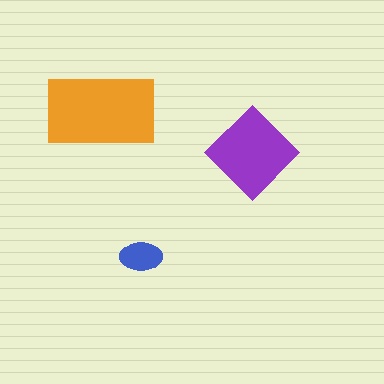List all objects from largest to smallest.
The orange rectangle, the purple diamond, the blue ellipse.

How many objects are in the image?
There are 3 objects in the image.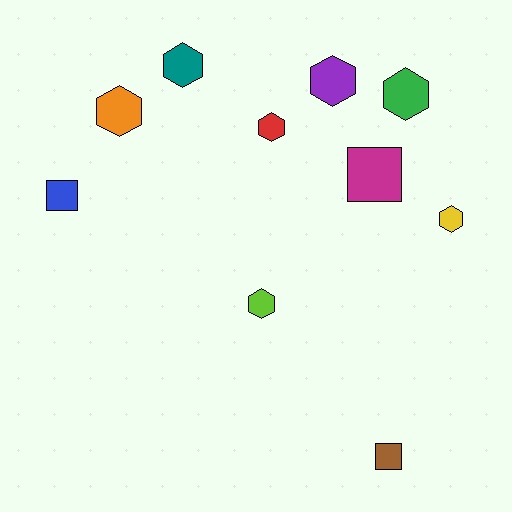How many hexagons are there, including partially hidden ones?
There are 7 hexagons.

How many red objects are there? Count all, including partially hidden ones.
There is 1 red object.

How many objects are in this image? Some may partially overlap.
There are 10 objects.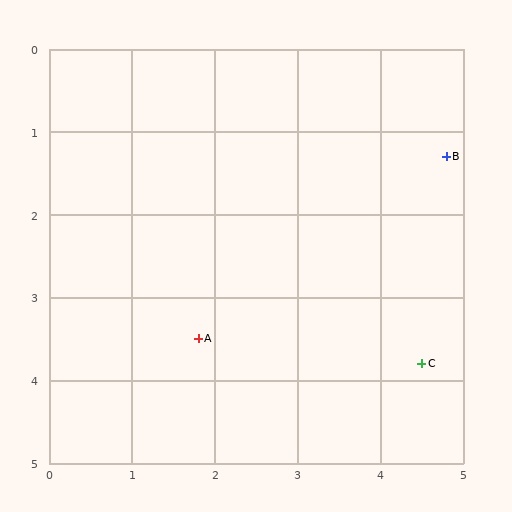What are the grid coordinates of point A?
Point A is at approximately (1.8, 3.5).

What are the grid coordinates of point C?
Point C is at approximately (4.5, 3.8).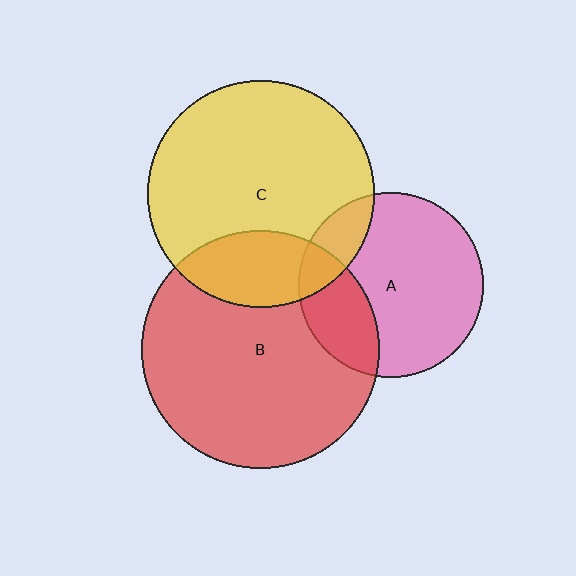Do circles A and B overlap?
Yes.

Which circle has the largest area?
Circle B (red).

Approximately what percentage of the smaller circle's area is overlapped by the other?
Approximately 25%.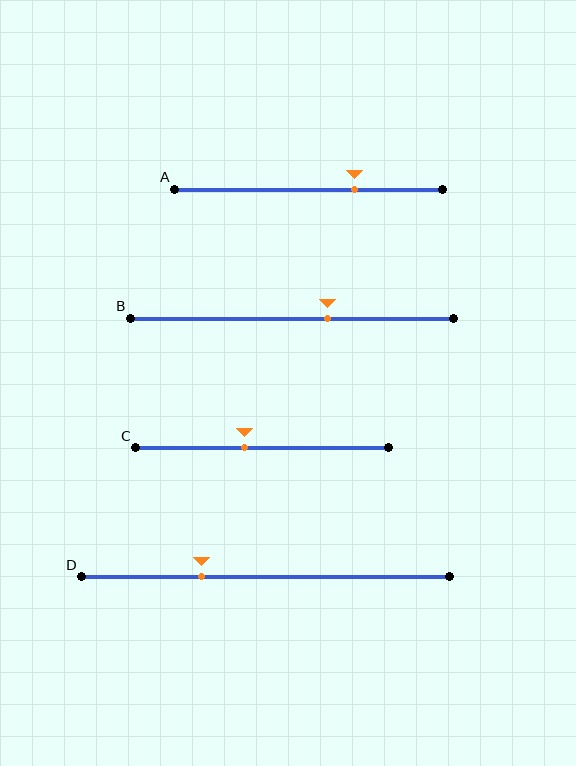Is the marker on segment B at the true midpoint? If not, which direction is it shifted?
No, the marker on segment B is shifted to the right by about 11% of the segment length.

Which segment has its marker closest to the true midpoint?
Segment C has its marker closest to the true midpoint.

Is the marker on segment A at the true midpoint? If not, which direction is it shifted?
No, the marker on segment A is shifted to the right by about 17% of the segment length.